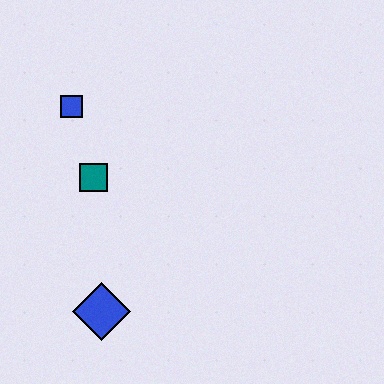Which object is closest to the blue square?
The teal square is closest to the blue square.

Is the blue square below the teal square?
No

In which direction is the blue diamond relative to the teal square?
The blue diamond is below the teal square.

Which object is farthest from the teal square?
The blue diamond is farthest from the teal square.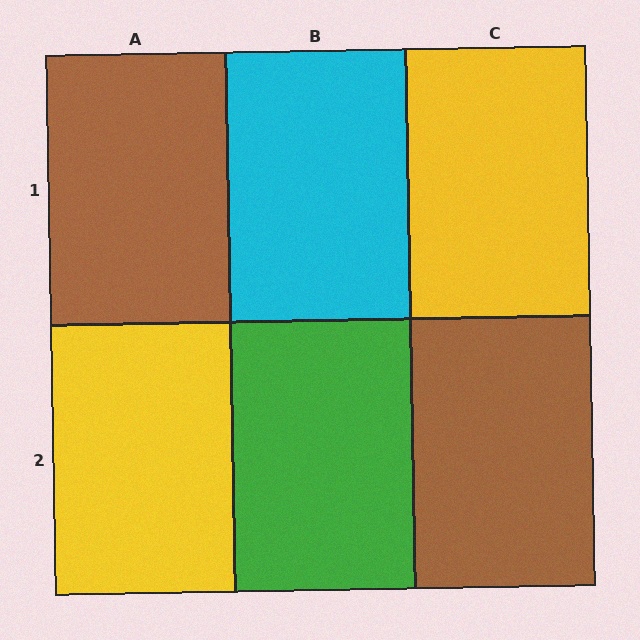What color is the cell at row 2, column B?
Green.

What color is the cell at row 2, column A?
Yellow.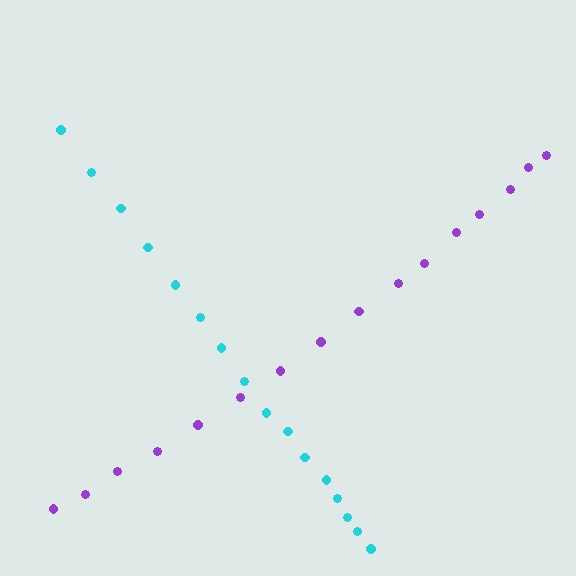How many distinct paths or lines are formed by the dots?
There are 2 distinct paths.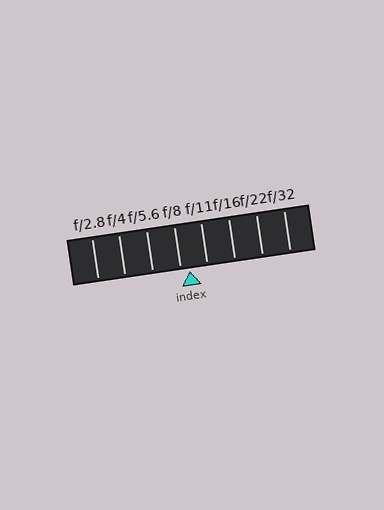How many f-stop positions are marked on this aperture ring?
There are 8 f-stop positions marked.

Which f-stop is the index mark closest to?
The index mark is closest to f/8.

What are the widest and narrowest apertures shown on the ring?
The widest aperture shown is f/2.8 and the narrowest is f/32.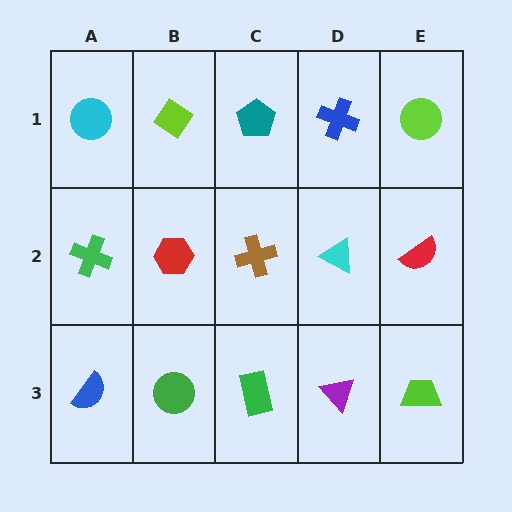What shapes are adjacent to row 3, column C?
A brown cross (row 2, column C), a green circle (row 3, column B), a purple triangle (row 3, column D).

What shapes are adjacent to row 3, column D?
A cyan triangle (row 2, column D), a green rectangle (row 3, column C), a lime trapezoid (row 3, column E).